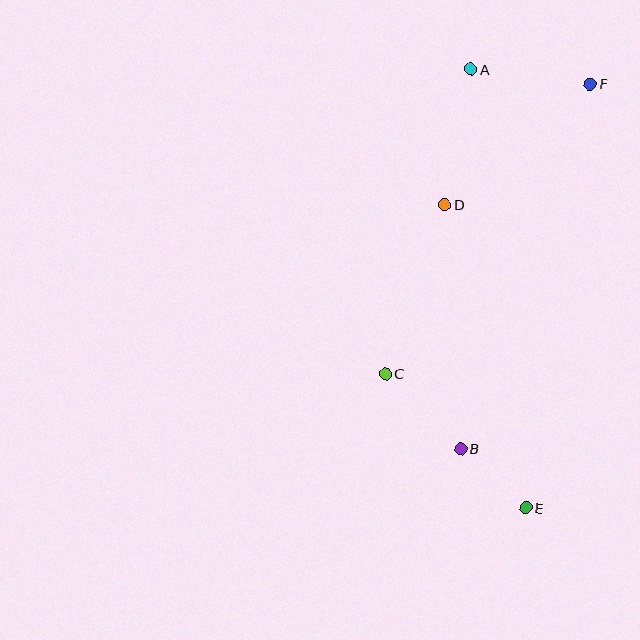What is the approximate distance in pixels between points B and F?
The distance between B and F is approximately 387 pixels.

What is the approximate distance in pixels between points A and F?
The distance between A and F is approximately 120 pixels.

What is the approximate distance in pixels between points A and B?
The distance between A and B is approximately 379 pixels.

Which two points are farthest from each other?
Points A and E are farthest from each other.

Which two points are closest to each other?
Points B and E are closest to each other.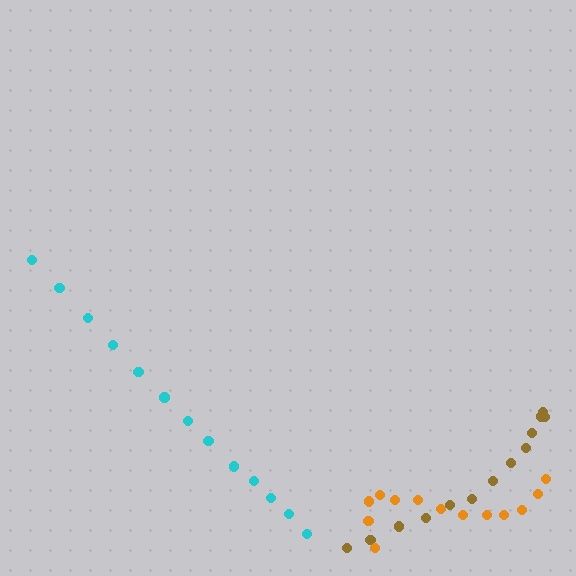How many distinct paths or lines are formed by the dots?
There are 3 distinct paths.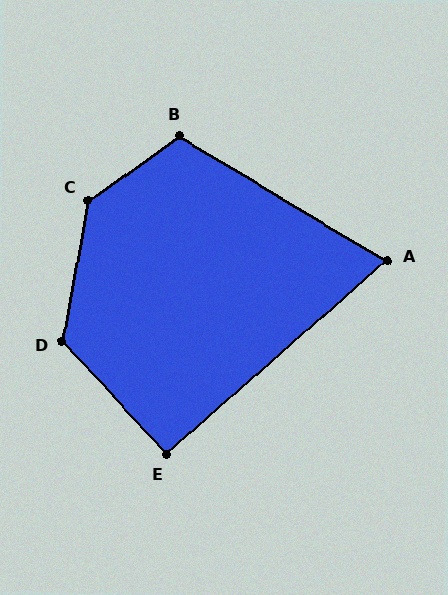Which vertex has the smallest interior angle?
A, at approximately 72 degrees.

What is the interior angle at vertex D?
Approximately 127 degrees (obtuse).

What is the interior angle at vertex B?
Approximately 114 degrees (obtuse).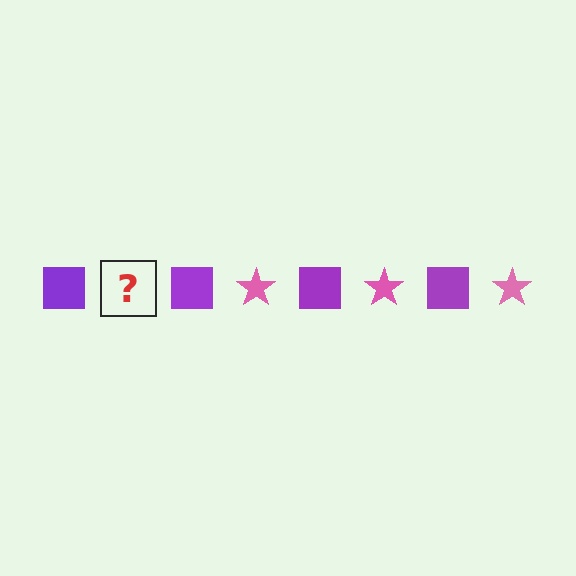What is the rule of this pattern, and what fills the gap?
The rule is that the pattern alternates between purple square and pink star. The gap should be filled with a pink star.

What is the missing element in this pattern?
The missing element is a pink star.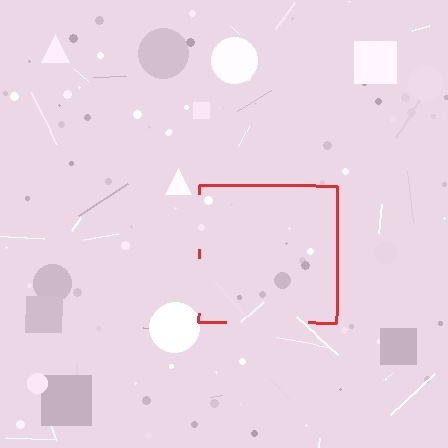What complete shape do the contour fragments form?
The contour fragments form a square.